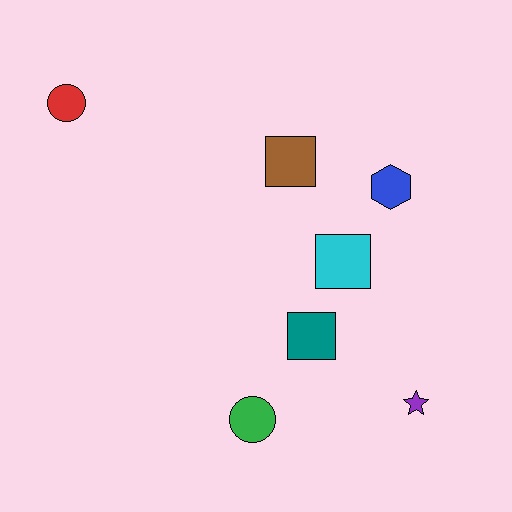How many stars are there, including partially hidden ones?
There is 1 star.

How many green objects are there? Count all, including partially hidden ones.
There is 1 green object.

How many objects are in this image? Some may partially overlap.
There are 7 objects.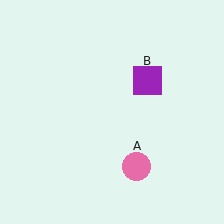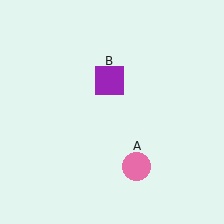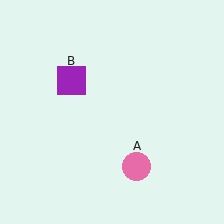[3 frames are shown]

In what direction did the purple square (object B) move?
The purple square (object B) moved left.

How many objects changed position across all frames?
1 object changed position: purple square (object B).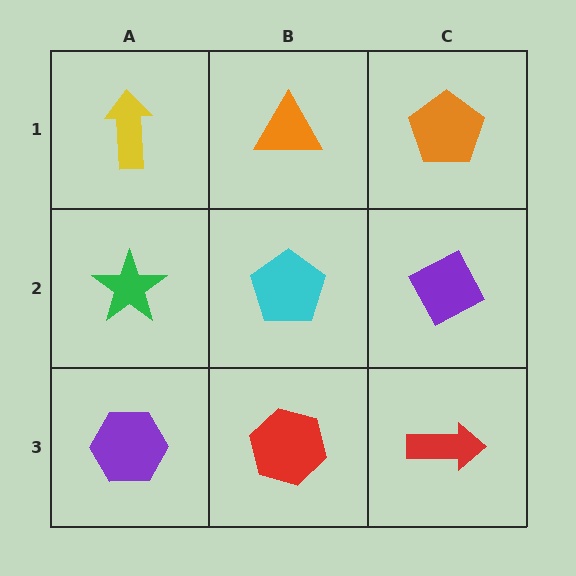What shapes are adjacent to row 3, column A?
A green star (row 2, column A), a red hexagon (row 3, column B).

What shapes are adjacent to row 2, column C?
An orange pentagon (row 1, column C), a red arrow (row 3, column C), a cyan pentagon (row 2, column B).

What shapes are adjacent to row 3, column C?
A purple diamond (row 2, column C), a red hexagon (row 3, column B).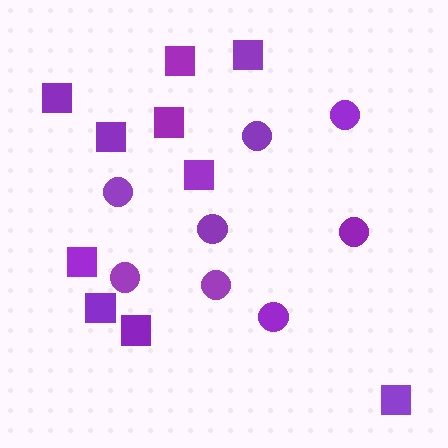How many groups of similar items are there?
There are 2 groups: one group of squares (10) and one group of circles (8).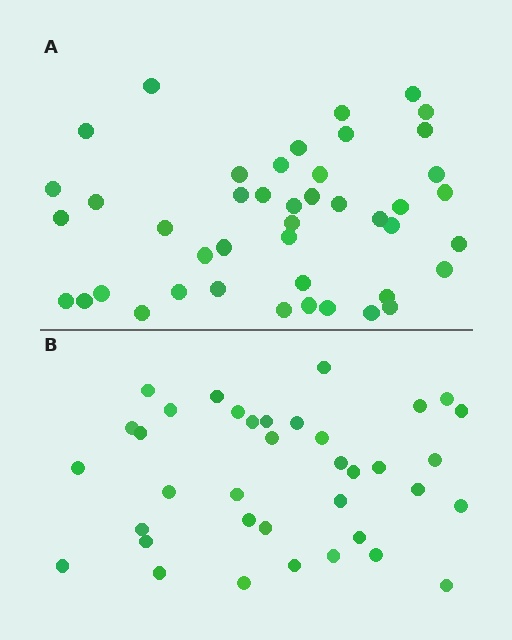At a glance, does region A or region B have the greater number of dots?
Region A (the top region) has more dots.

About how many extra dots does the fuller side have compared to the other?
Region A has roughly 8 or so more dots than region B.